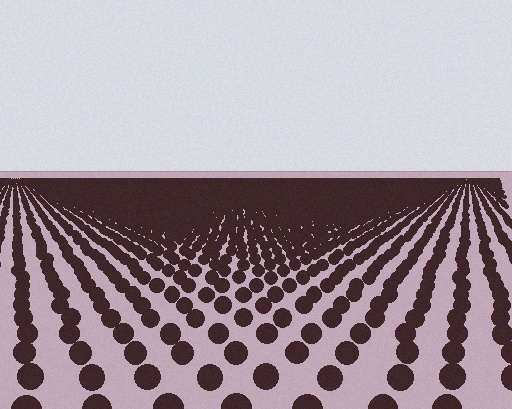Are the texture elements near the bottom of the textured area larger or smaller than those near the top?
Larger. Near the bottom, elements are closer to the viewer and appear at a bigger on-screen size.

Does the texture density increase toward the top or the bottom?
Density increases toward the top.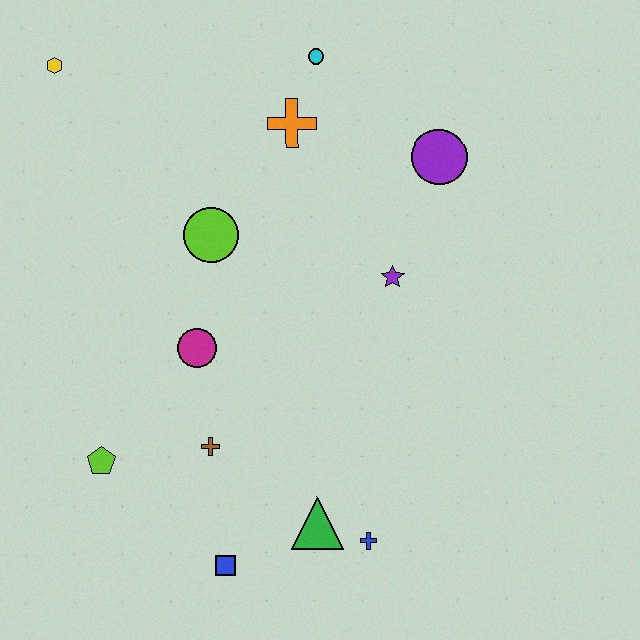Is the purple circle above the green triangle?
Yes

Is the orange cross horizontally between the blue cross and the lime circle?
Yes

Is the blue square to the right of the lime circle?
Yes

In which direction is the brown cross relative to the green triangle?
The brown cross is to the left of the green triangle.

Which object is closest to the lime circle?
The magenta circle is closest to the lime circle.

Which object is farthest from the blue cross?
The yellow hexagon is farthest from the blue cross.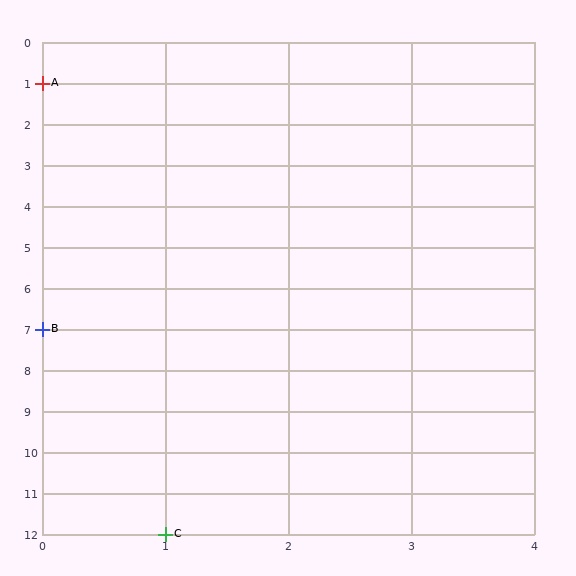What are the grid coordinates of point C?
Point C is at grid coordinates (1, 12).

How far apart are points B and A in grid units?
Points B and A are 6 rows apart.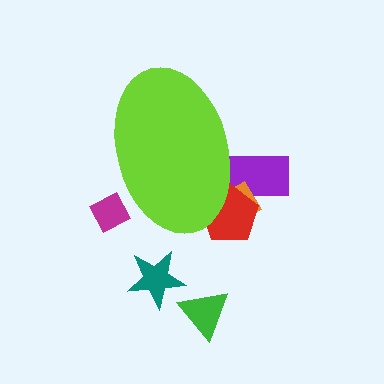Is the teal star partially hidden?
No, the teal star is fully visible.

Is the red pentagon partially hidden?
Yes, the red pentagon is partially hidden behind the lime ellipse.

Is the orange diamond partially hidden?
Yes, the orange diamond is partially hidden behind the lime ellipse.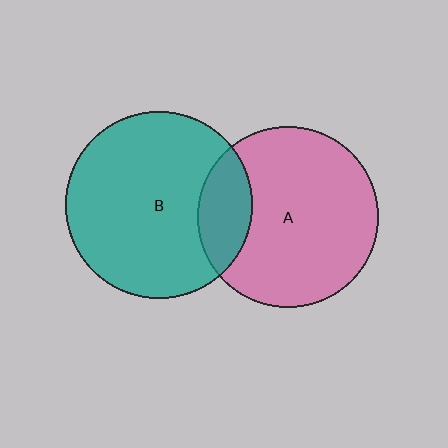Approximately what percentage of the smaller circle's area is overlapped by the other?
Approximately 20%.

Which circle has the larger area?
Circle B (teal).